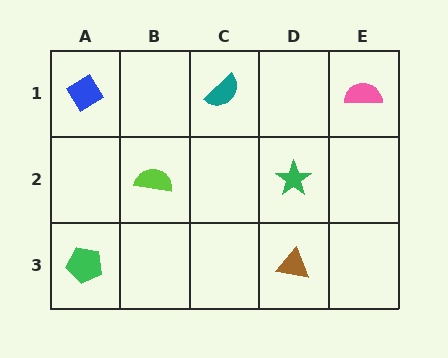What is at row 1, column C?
A teal semicircle.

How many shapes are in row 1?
3 shapes.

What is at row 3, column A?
A green pentagon.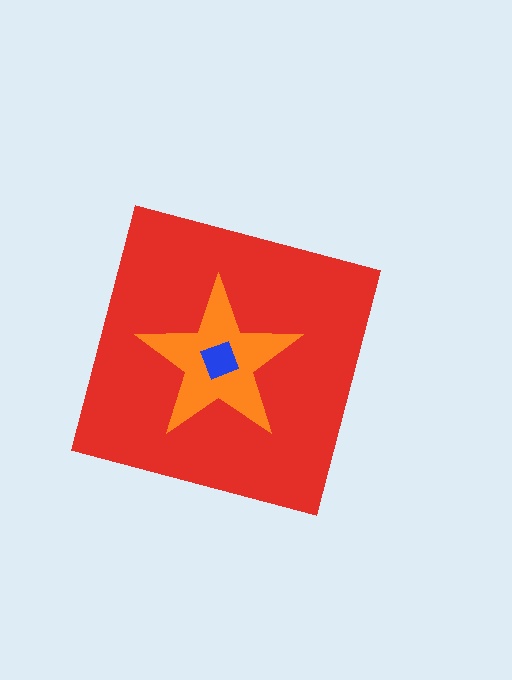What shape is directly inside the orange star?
The blue square.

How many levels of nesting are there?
3.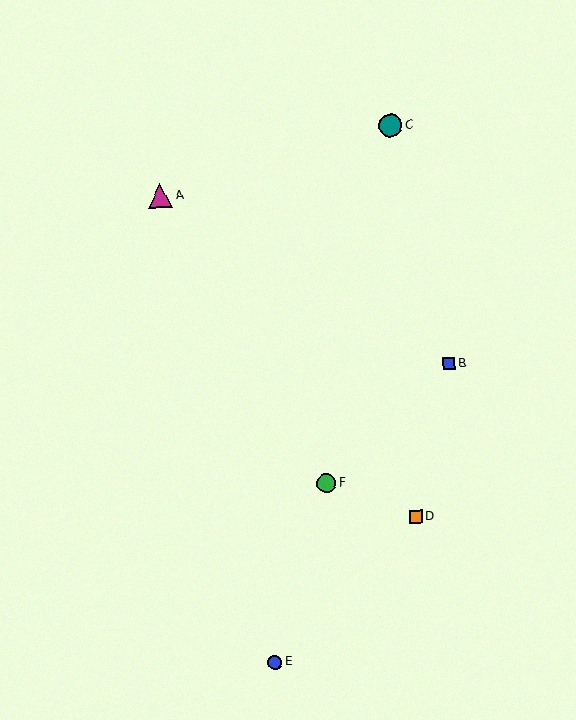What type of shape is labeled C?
Shape C is a teal circle.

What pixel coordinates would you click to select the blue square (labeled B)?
Click at (449, 364) to select the blue square B.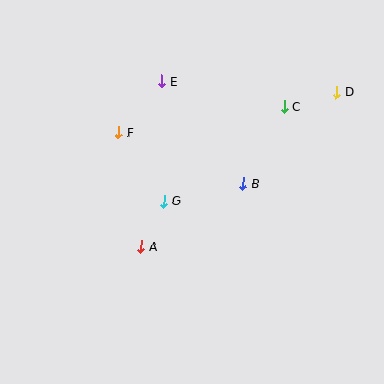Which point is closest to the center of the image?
Point G at (164, 201) is closest to the center.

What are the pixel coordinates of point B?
Point B is at (243, 183).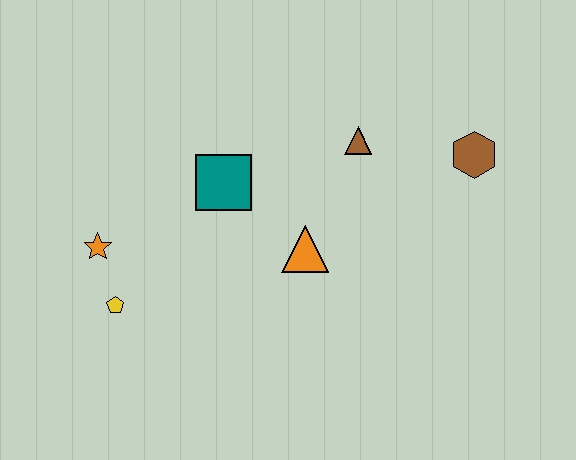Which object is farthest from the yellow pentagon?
The brown hexagon is farthest from the yellow pentagon.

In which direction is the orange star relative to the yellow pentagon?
The orange star is above the yellow pentagon.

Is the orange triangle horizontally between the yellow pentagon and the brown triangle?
Yes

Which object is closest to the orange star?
The yellow pentagon is closest to the orange star.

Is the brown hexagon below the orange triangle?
No